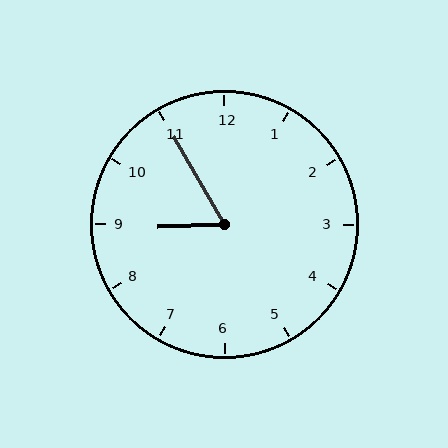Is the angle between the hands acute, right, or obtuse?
It is acute.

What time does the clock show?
8:55.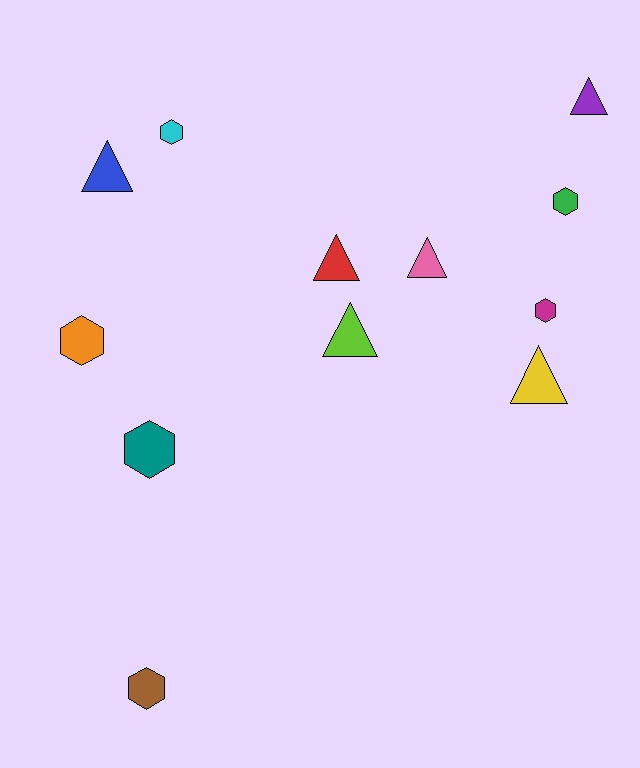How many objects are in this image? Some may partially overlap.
There are 12 objects.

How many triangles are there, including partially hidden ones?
There are 6 triangles.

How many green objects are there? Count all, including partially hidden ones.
There is 1 green object.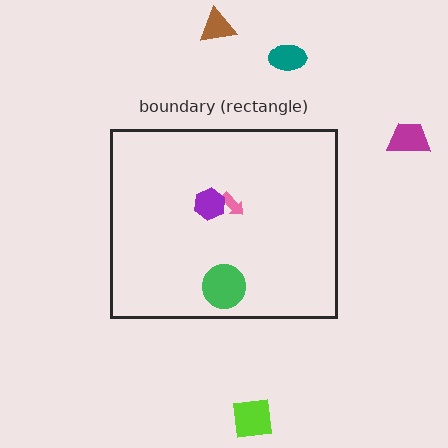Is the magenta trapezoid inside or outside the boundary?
Outside.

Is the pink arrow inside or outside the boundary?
Inside.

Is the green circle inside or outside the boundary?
Inside.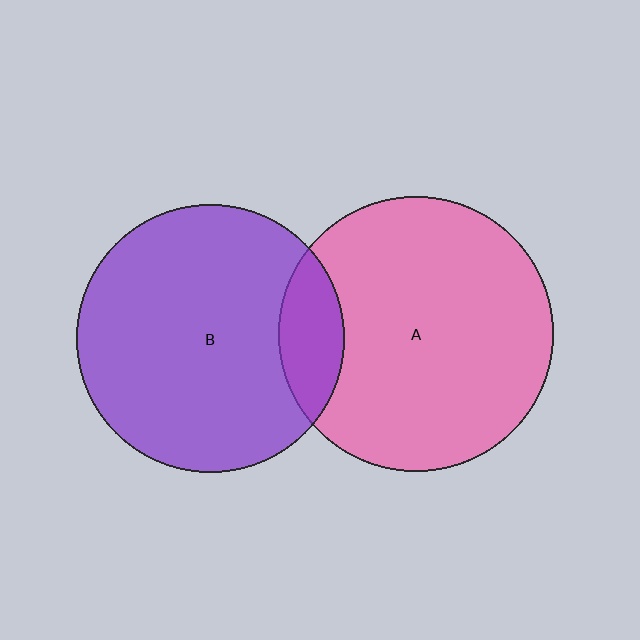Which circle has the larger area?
Circle A (pink).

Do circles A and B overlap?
Yes.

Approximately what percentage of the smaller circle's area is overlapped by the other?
Approximately 15%.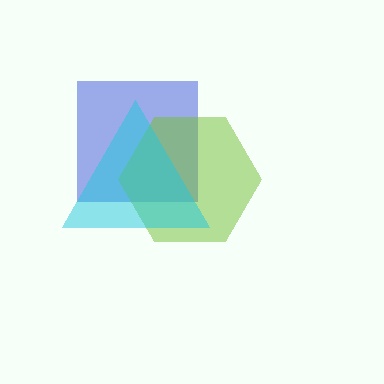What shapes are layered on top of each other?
The layered shapes are: a blue square, a lime hexagon, a cyan triangle.